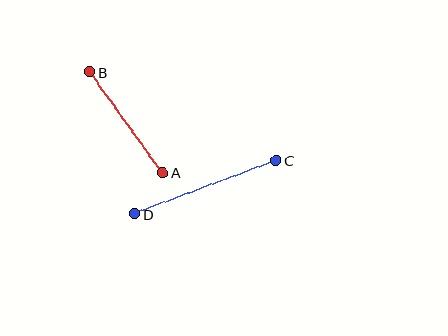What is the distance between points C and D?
The distance is approximately 151 pixels.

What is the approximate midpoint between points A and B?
The midpoint is at approximately (126, 122) pixels.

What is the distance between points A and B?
The distance is approximately 124 pixels.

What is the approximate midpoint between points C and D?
The midpoint is at approximately (205, 187) pixels.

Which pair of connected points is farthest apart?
Points C and D are farthest apart.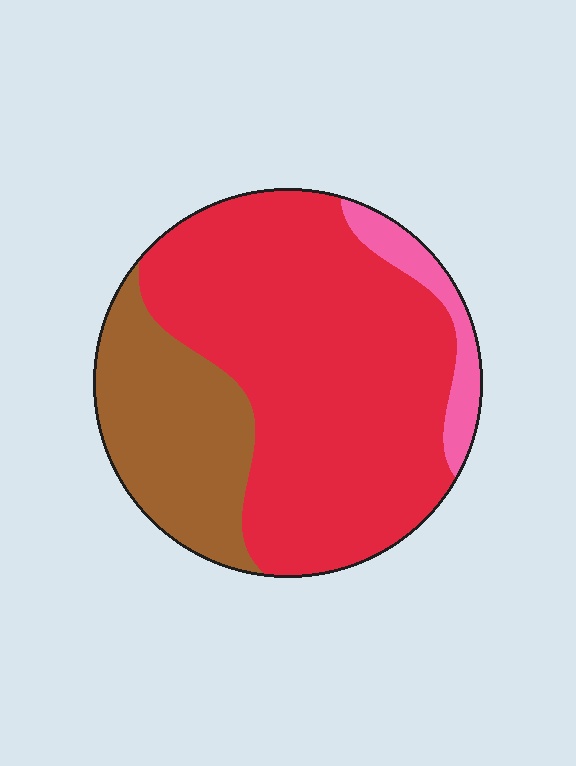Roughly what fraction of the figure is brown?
Brown takes up between a quarter and a half of the figure.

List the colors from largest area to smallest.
From largest to smallest: red, brown, pink.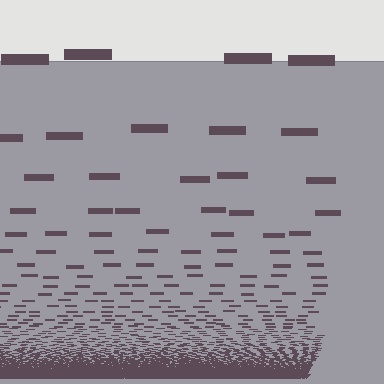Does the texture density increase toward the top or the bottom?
Density increases toward the bottom.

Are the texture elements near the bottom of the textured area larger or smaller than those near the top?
Smaller. The gradient is inverted — elements near the bottom are smaller and denser.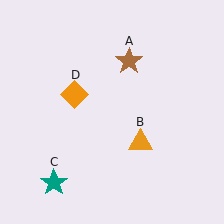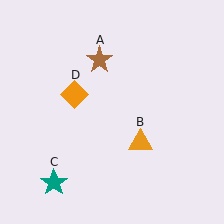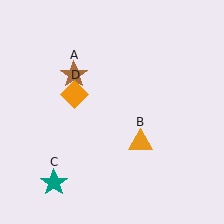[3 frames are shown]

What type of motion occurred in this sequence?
The brown star (object A) rotated counterclockwise around the center of the scene.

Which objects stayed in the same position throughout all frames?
Orange triangle (object B) and teal star (object C) and orange diamond (object D) remained stationary.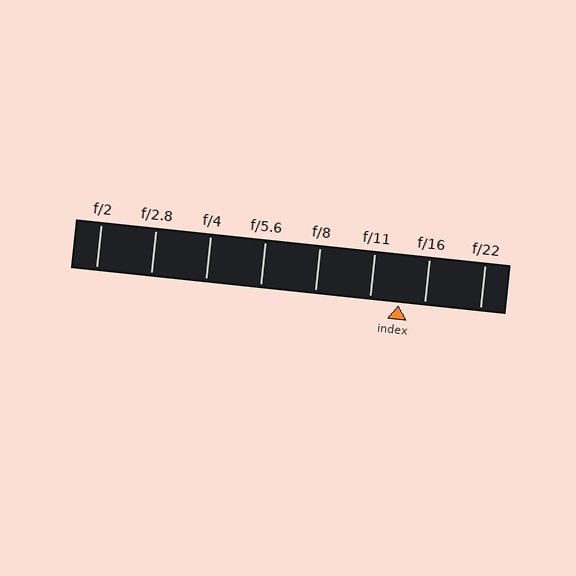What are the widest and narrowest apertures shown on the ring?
The widest aperture shown is f/2 and the narrowest is f/22.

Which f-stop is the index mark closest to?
The index mark is closest to f/16.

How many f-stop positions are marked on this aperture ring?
There are 8 f-stop positions marked.